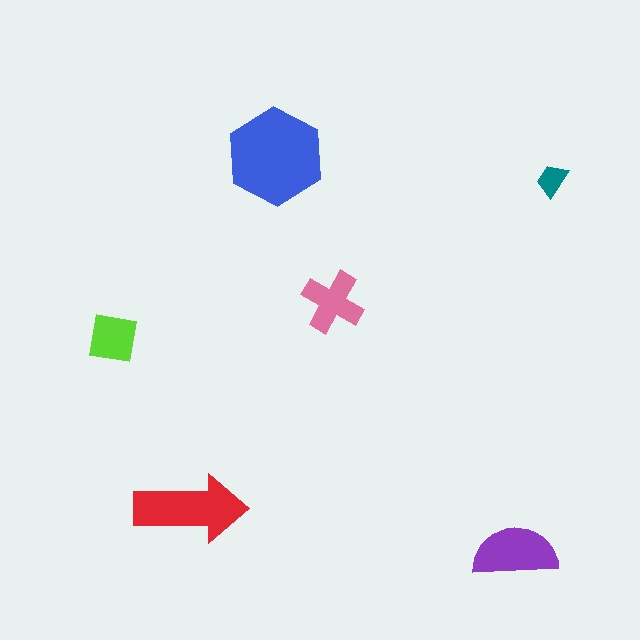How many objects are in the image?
There are 6 objects in the image.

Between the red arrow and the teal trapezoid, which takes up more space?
The red arrow.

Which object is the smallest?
The teal trapezoid.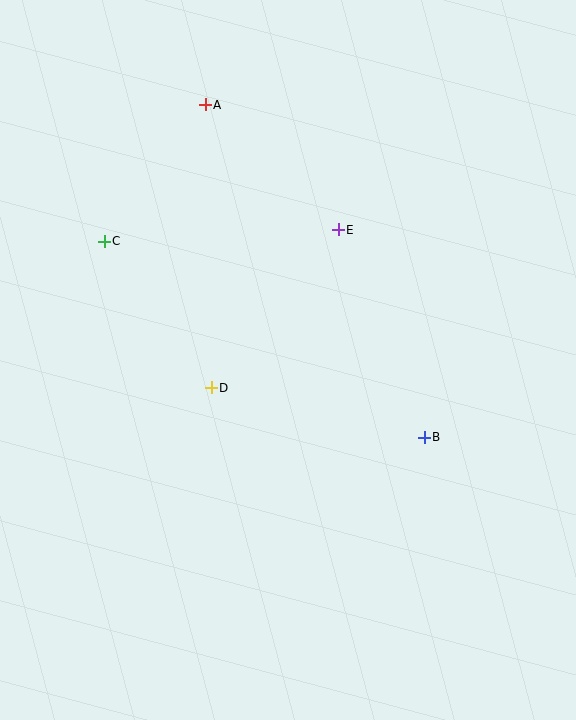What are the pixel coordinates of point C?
Point C is at (104, 241).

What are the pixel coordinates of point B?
Point B is at (424, 437).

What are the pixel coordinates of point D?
Point D is at (211, 388).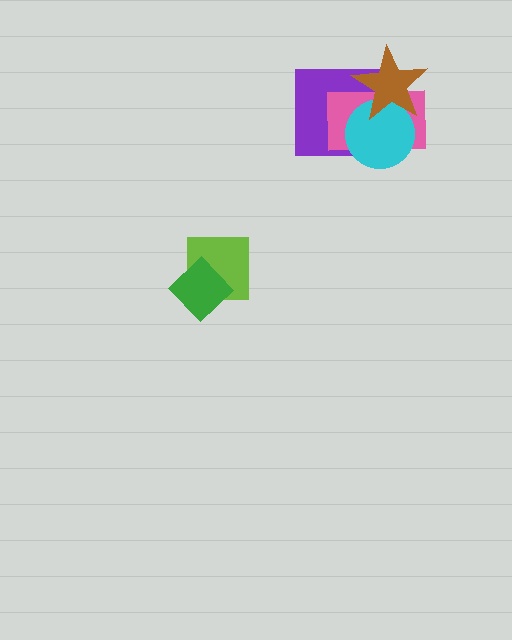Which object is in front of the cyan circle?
The brown star is in front of the cyan circle.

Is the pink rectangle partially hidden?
Yes, it is partially covered by another shape.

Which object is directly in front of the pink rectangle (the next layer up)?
The cyan circle is directly in front of the pink rectangle.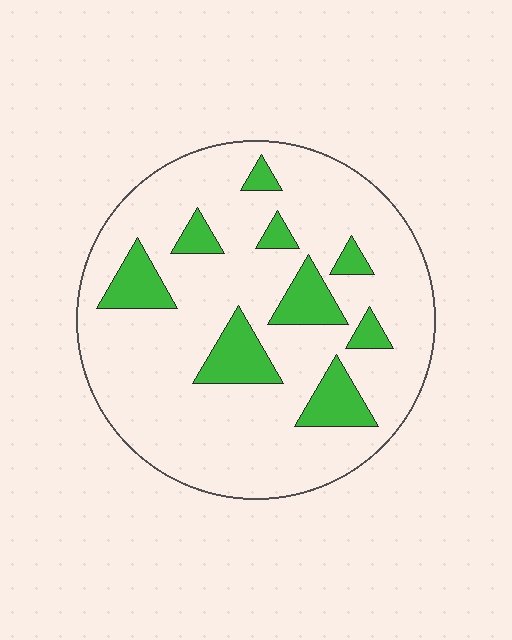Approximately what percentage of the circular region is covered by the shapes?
Approximately 15%.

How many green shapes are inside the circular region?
9.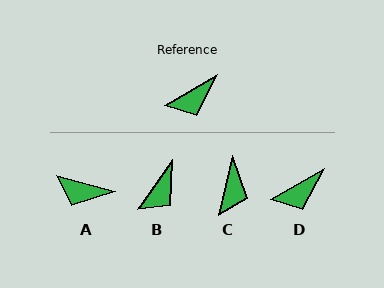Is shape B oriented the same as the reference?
No, it is off by about 25 degrees.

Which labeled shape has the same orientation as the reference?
D.